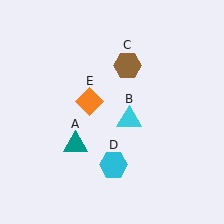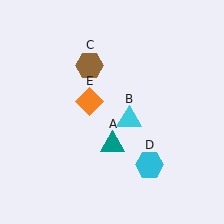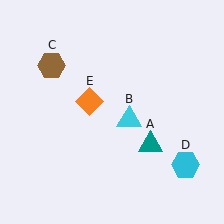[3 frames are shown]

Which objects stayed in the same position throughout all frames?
Cyan triangle (object B) and orange diamond (object E) remained stationary.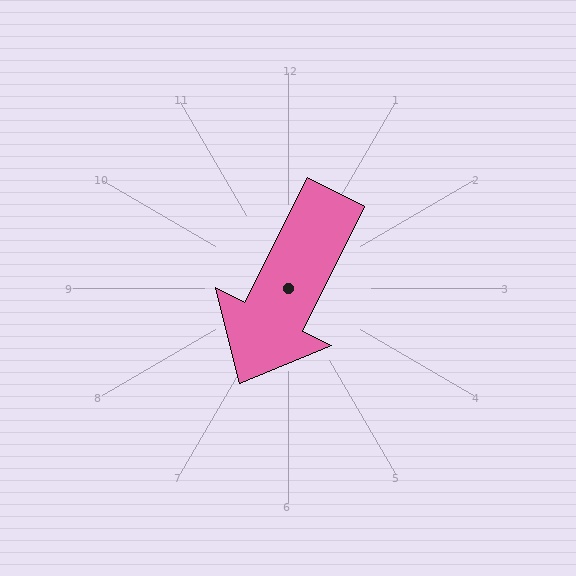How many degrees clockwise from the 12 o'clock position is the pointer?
Approximately 207 degrees.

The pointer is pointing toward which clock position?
Roughly 7 o'clock.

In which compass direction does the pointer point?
Southwest.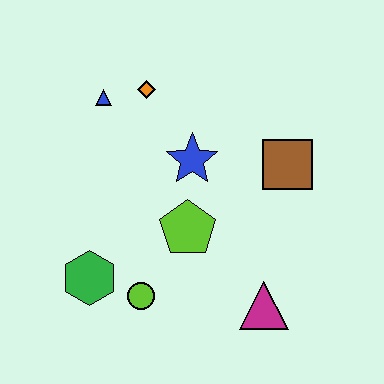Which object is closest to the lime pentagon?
The blue star is closest to the lime pentagon.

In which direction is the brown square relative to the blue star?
The brown square is to the right of the blue star.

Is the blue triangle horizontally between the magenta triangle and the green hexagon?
Yes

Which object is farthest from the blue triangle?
The magenta triangle is farthest from the blue triangle.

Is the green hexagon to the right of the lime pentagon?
No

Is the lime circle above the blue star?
No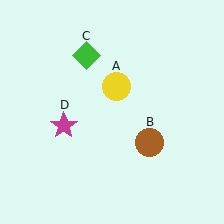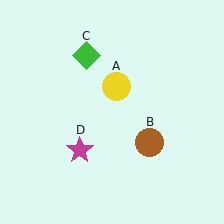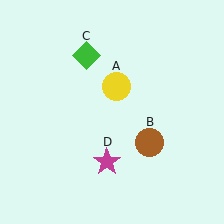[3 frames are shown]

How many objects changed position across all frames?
1 object changed position: magenta star (object D).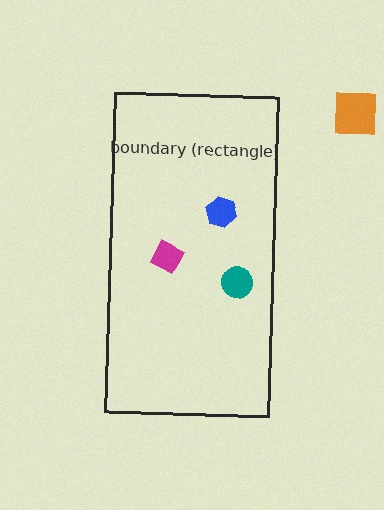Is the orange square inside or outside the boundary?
Outside.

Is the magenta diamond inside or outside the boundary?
Inside.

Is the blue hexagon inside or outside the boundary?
Inside.